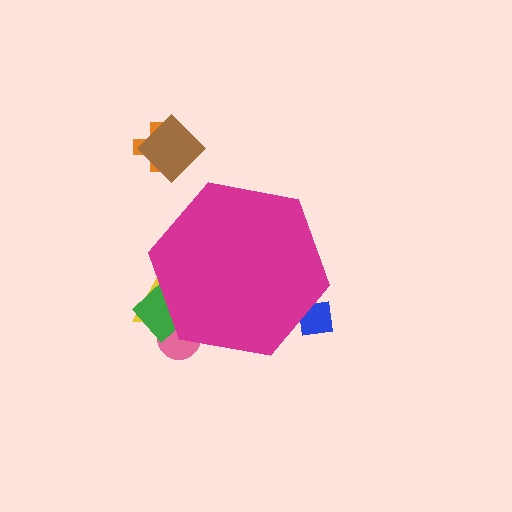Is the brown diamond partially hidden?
No, the brown diamond is fully visible.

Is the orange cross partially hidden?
No, the orange cross is fully visible.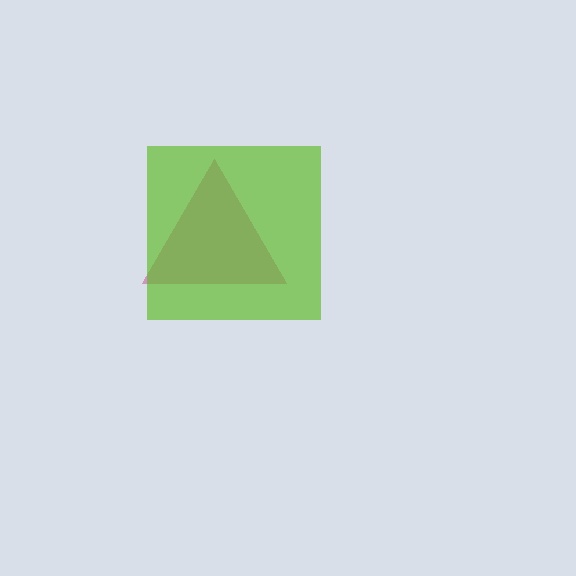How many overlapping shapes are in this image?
There are 2 overlapping shapes in the image.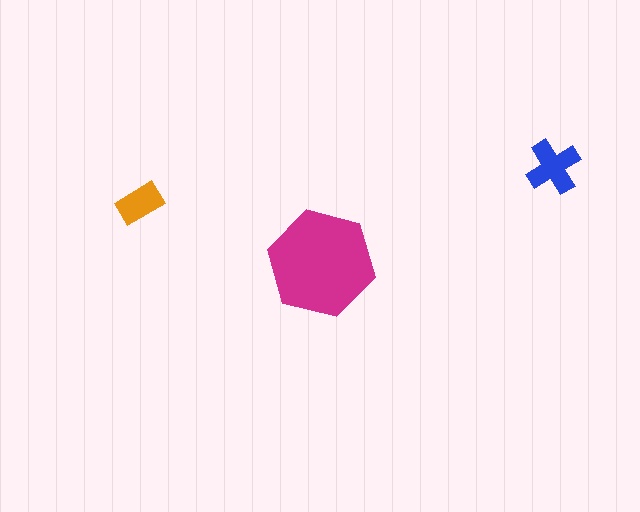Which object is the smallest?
The orange rectangle.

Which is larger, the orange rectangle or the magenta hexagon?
The magenta hexagon.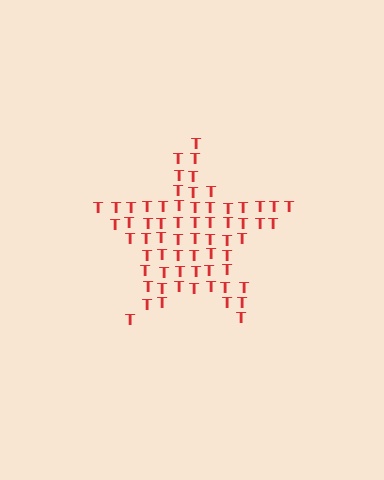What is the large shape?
The large shape is a star.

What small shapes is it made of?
It is made of small letter T's.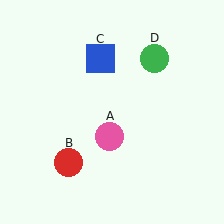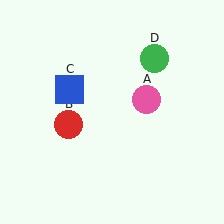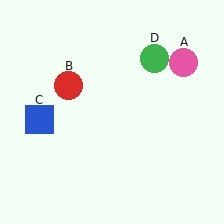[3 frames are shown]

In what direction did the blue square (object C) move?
The blue square (object C) moved down and to the left.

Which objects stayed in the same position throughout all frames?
Green circle (object D) remained stationary.